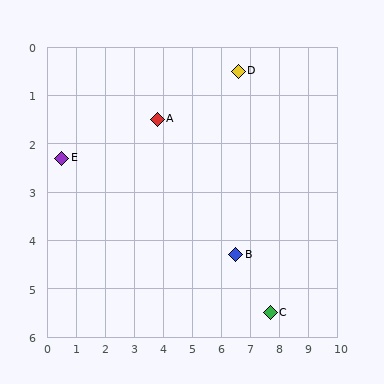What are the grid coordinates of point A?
Point A is at approximately (3.8, 1.5).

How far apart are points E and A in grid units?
Points E and A are about 3.4 grid units apart.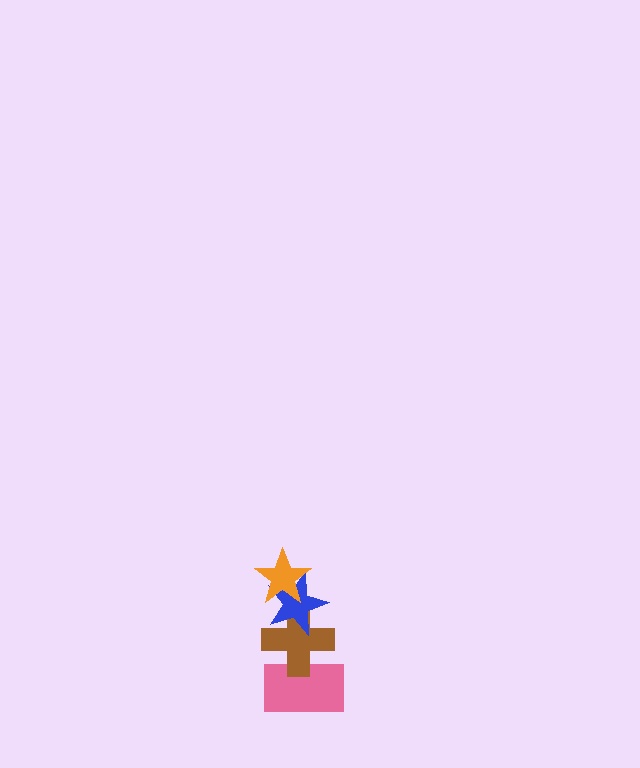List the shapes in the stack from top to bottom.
From top to bottom: the orange star, the blue star, the brown cross, the pink rectangle.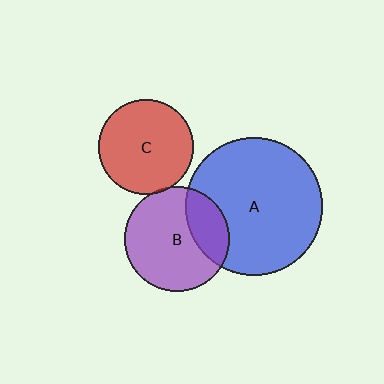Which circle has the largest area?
Circle A (blue).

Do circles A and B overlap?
Yes.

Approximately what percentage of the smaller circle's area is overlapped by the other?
Approximately 25%.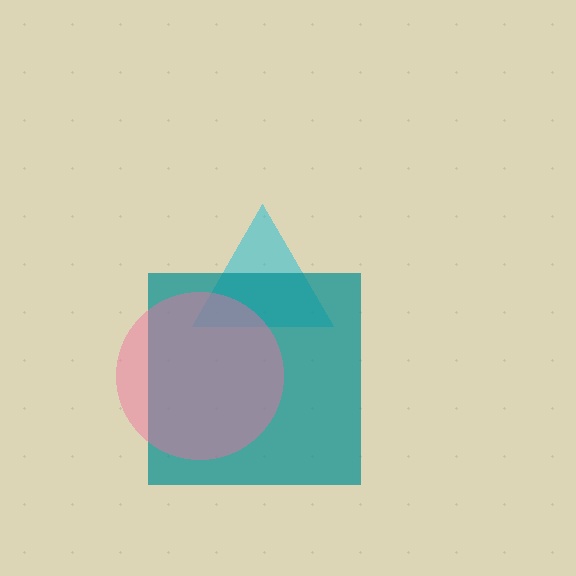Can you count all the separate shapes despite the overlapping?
Yes, there are 3 separate shapes.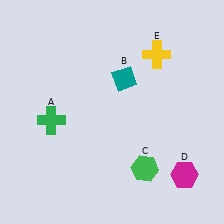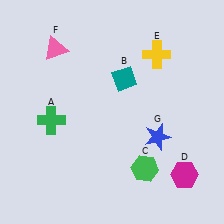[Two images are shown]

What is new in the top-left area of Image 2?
A pink triangle (F) was added in the top-left area of Image 2.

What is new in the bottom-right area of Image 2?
A blue star (G) was added in the bottom-right area of Image 2.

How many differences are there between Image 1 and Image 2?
There are 2 differences between the two images.